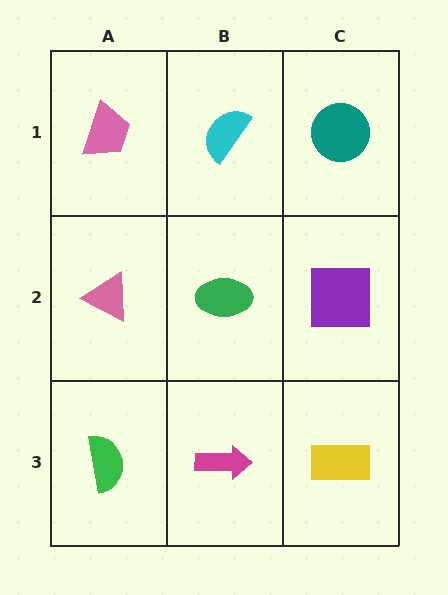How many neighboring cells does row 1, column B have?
3.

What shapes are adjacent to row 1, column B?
A green ellipse (row 2, column B), a pink trapezoid (row 1, column A), a teal circle (row 1, column C).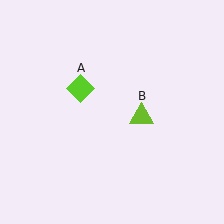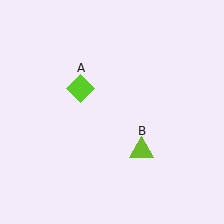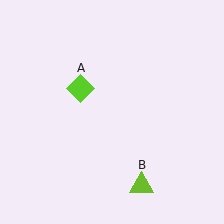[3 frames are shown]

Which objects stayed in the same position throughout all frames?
Lime diamond (object A) remained stationary.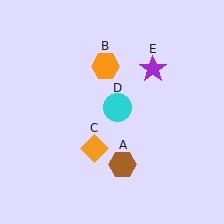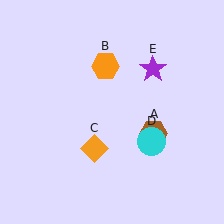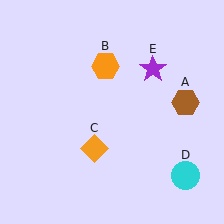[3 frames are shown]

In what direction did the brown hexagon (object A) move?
The brown hexagon (object A) moved up and to the right.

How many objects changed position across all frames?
2 objects changed position: brown hexagon (object A), cyan circle (object D).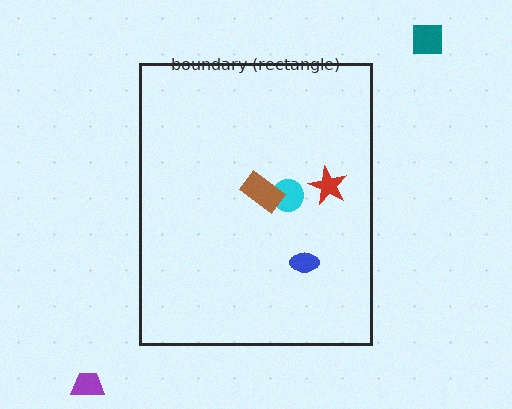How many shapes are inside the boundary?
4 inside, 2 outside.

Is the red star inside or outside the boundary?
Inside.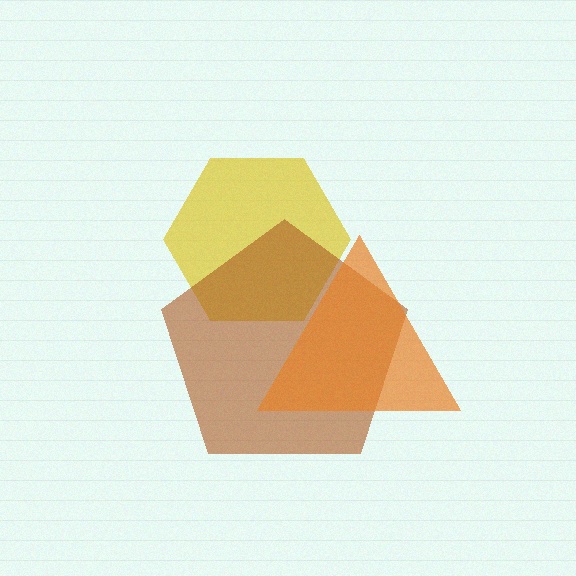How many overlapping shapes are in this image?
There are 3 overlapping shapes in the image.